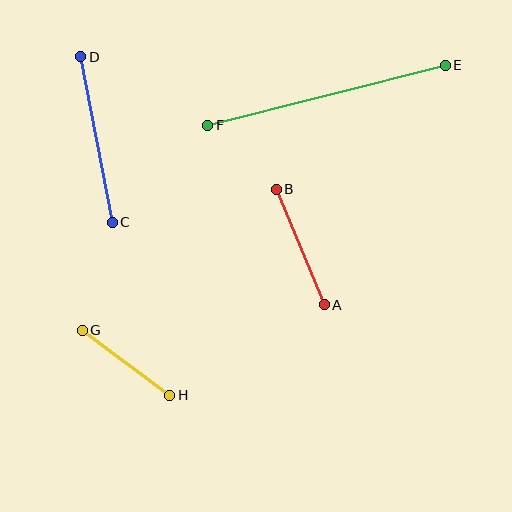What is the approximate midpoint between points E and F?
The midpoint is at approximately (326, 95) pixels.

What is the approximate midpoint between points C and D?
The midpoint is at approximately (96, 139) pixels.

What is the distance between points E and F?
The distance is approximately 245 pixels.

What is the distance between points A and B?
The distance is approximately 125 pixels.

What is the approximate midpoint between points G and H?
The midpoint is at approximately (126, 363) pixels.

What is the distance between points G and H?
The distance is approximately 109 pixels.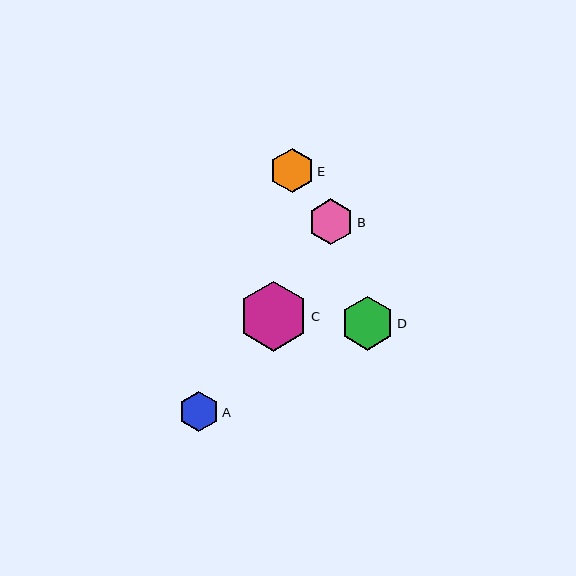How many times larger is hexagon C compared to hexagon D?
Hexagon C is approximately 1.3 times the size of hexagon D.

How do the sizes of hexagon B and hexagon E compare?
Hexagon B and hexagon E are approximately the same size.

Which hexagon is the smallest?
Hexagon A is the smallest with a size of approximately 41 pixels.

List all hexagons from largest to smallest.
From largest to smallest: C, D, B, E, A.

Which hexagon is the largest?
Hexagon C is the largest with a size of approximately 70 pixels.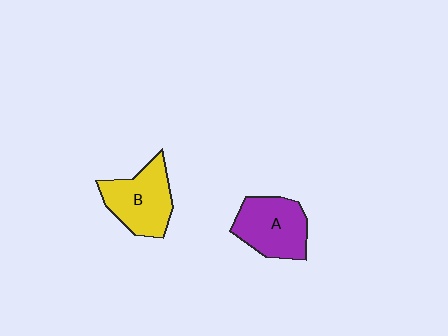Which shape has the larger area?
Shape A (purple).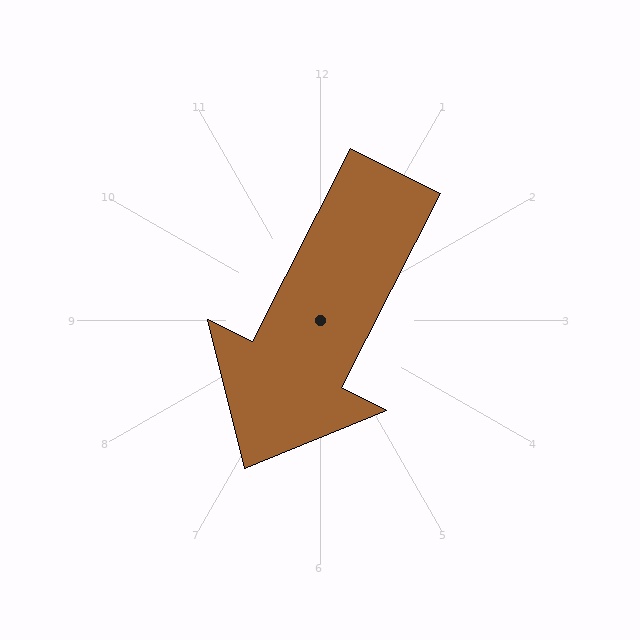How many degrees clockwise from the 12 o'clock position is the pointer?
Approximately 207 degrees.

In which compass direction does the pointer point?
Southwest.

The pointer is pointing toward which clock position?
Roughly 7 o'clock.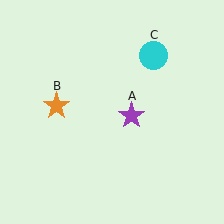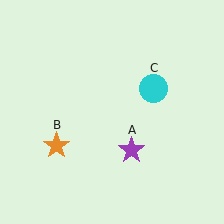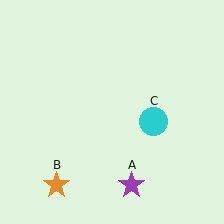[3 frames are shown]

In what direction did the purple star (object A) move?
The purple star (object A) moved down.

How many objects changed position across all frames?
3 objects changed position: purple star (object A), orange star (object B), cyan circle (object C).